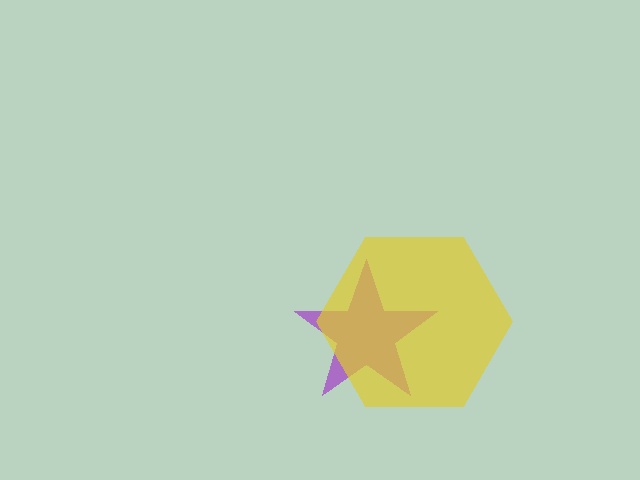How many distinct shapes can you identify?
There are 2 distinct shapes: a purple star, a yellow hexagon.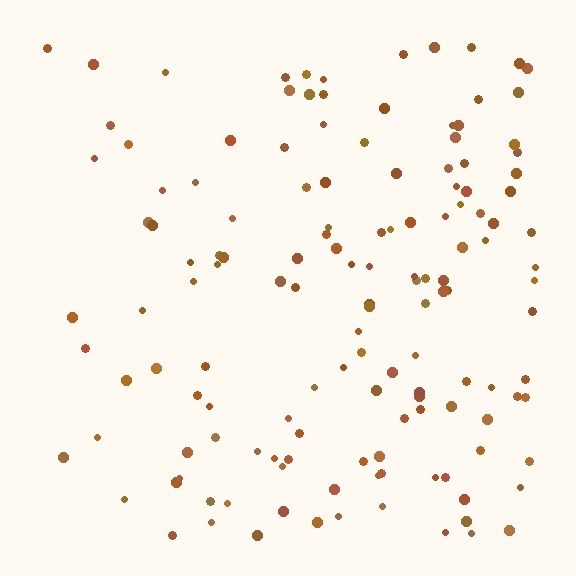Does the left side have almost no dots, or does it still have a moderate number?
Still a moderate number, just noticeably fewer than the right.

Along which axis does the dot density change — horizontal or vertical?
Horizontal.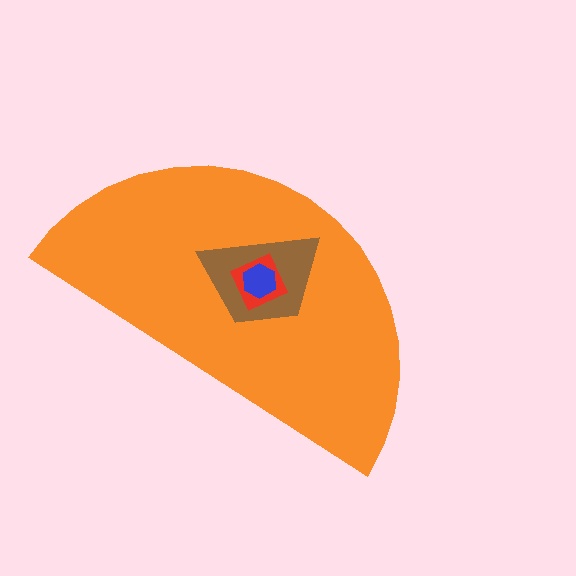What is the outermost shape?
The orange semicircle.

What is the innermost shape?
The blue hexagon.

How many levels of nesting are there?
4.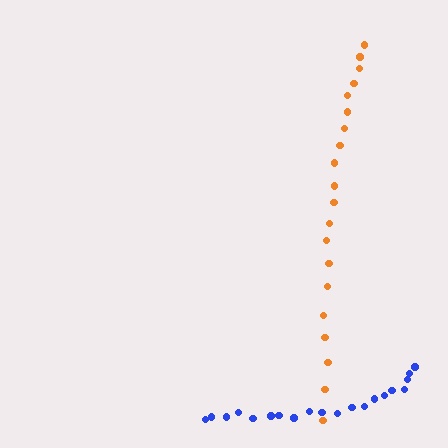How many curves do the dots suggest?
There are 2 distinct paths.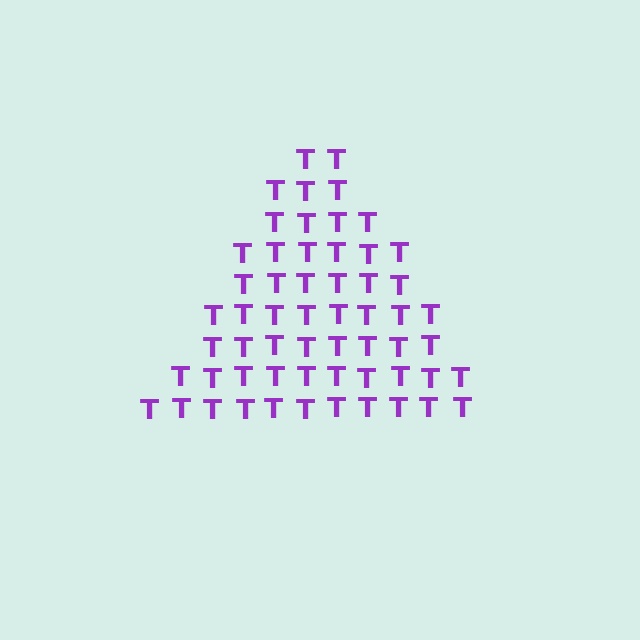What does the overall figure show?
The overall figure shows a triangle.